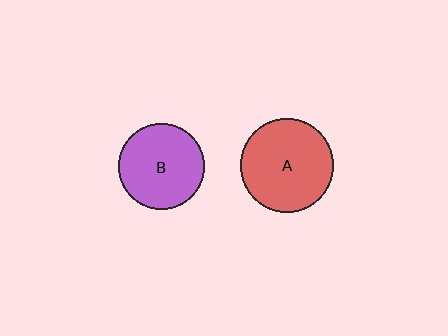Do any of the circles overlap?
No, none of the circles overlap.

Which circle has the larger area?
Circle A (red).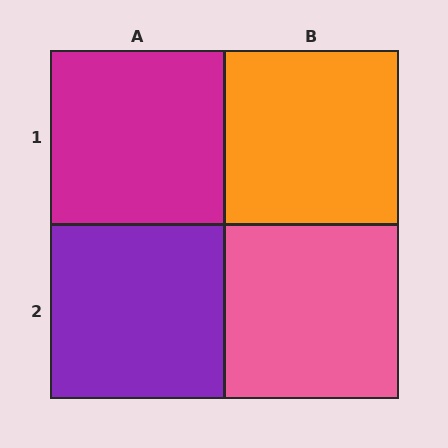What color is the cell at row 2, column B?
Pink.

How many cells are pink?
1 cell is pink.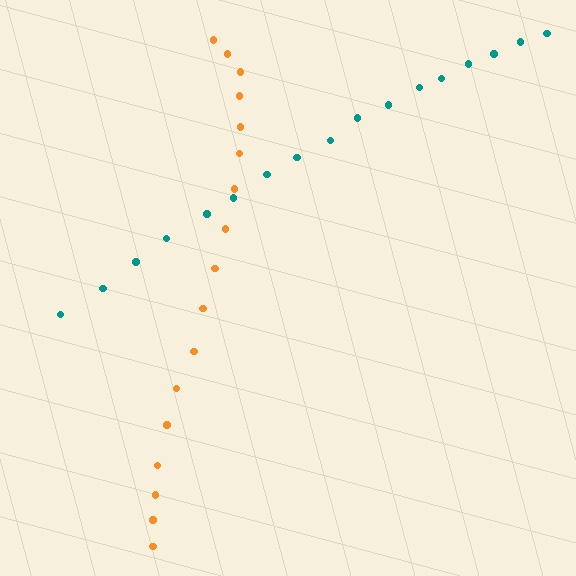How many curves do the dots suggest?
There are 2 distinct paths.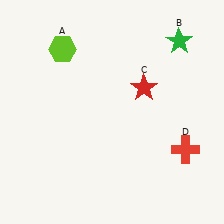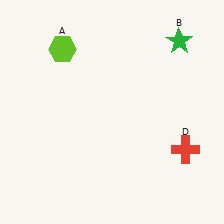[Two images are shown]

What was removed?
The red star (C) was removed in Image 2.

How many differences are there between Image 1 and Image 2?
There is 1 difference between the two images.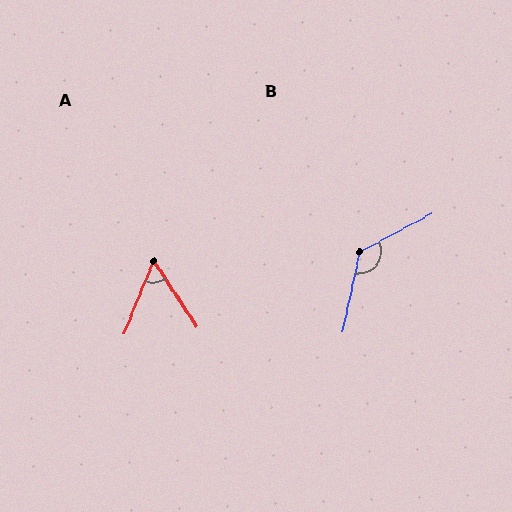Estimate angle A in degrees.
Approximately 56 degrees.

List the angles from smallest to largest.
A (56°), B (130°).